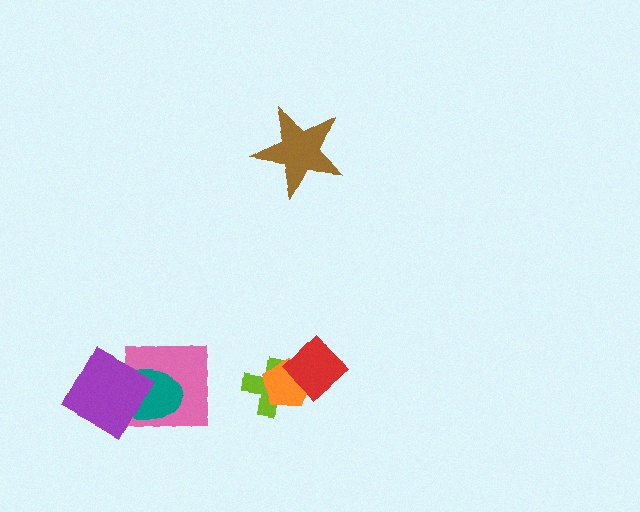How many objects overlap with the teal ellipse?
2 objects overlap with the teal ellipse.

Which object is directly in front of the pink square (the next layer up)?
The teal ellipse is directly in front of the pink square.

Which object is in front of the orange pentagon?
The red diamond is in front of the orange pentagon.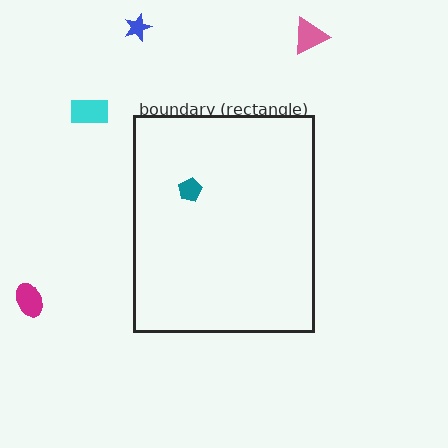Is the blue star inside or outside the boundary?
Outside.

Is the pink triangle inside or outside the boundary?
Outside.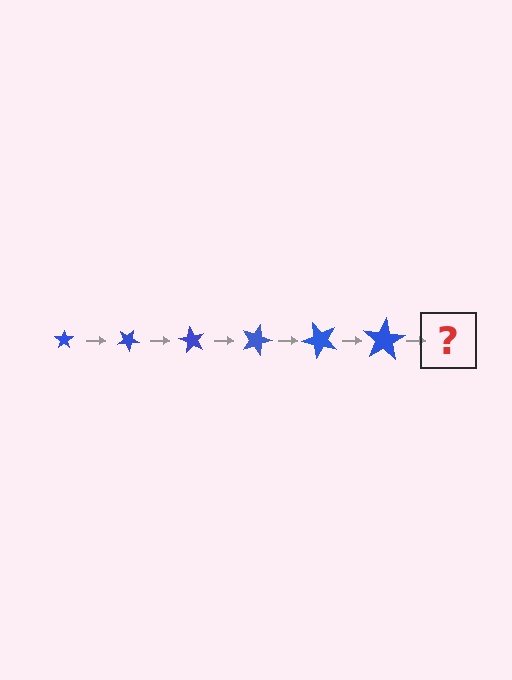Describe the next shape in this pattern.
It should be a star, larger than the previous one and rotated 180 degrees from the start.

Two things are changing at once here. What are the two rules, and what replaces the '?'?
The two rules are that the star grows larger each step and it rotates 30 degrees each step. The '?' should be a star, larger than the previous one and rotated 180 degrees from the start.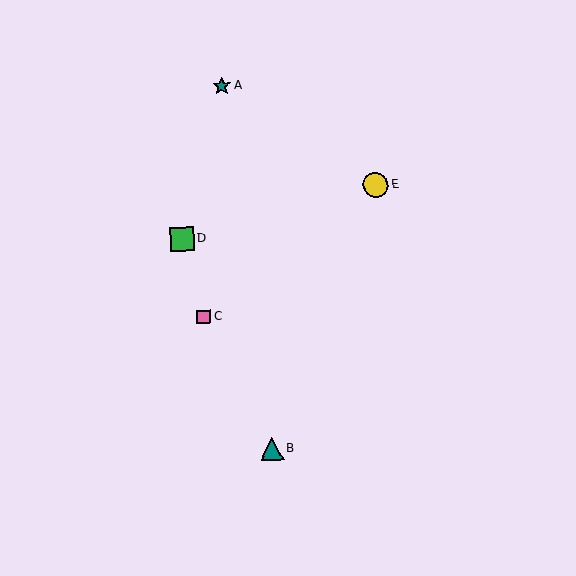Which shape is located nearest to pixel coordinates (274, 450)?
The teal triangle (labeled B) at (272, 449) is nearest to that location.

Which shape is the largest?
The yellow circle (labeled E) is the largest.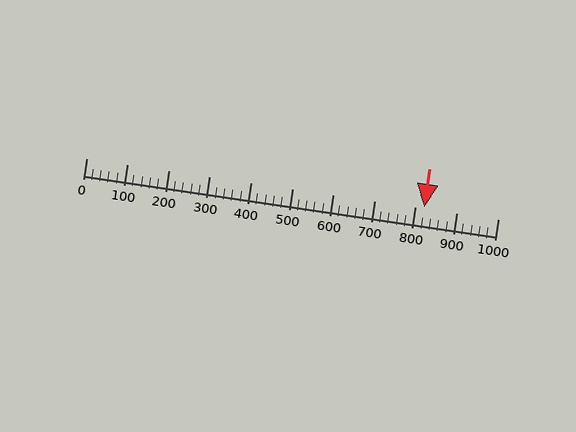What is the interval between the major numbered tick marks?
The major tick marks are spaced 100 units apart.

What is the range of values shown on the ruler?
The ruler shows values from 0 to 1000.